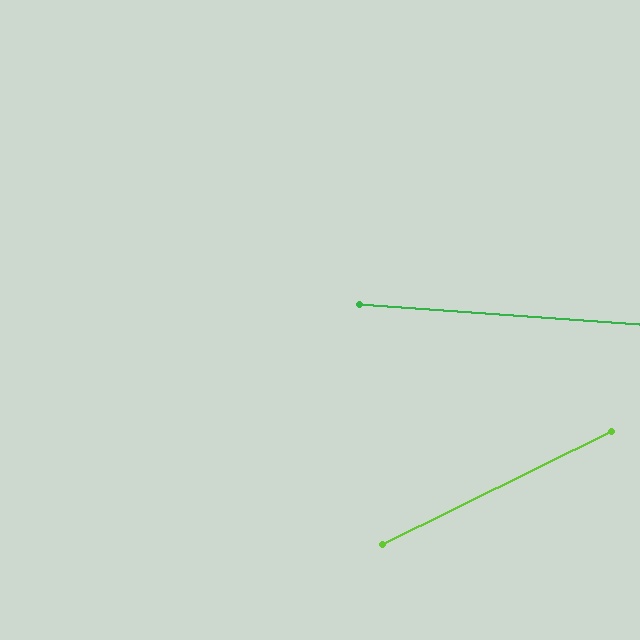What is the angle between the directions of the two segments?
Approximately 31 degrees.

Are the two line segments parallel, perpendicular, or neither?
Neither parallel nor perpendicular — they differ by about 31°.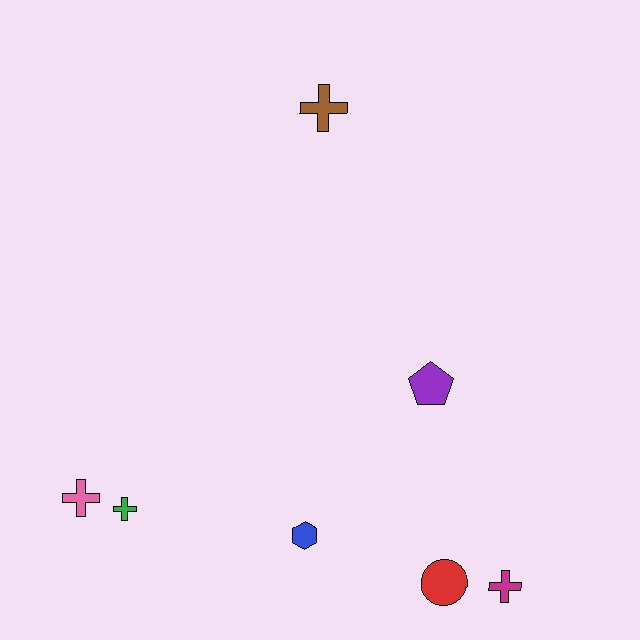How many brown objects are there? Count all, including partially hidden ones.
There is 1 brown object.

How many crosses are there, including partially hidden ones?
There are 4 crosses.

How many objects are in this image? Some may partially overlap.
There are 7 objects.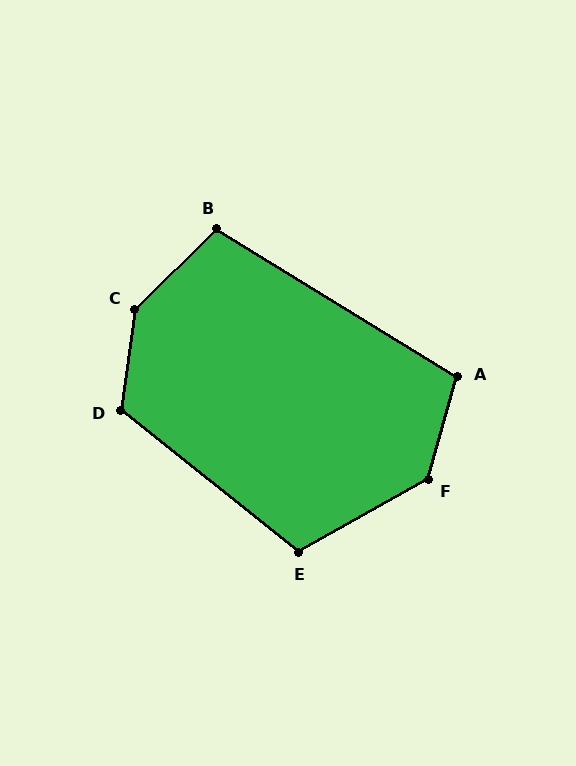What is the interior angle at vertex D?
Approximately 120 degrees (obtuse).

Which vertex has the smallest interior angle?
B, at approximately 104 degrees.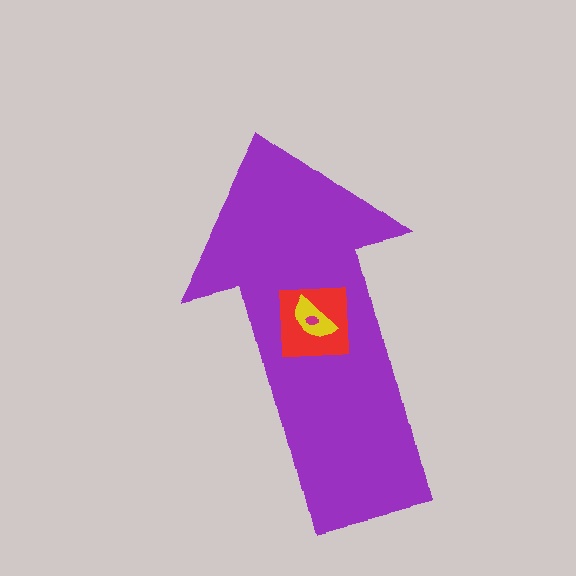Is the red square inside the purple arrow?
Yes.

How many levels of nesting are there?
4.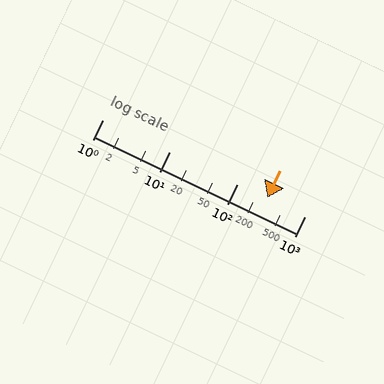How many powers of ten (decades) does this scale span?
The scale spans 3 decades, from 1 to 1000.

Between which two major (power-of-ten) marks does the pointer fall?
The pointer is between 100 and 1000.